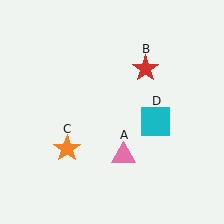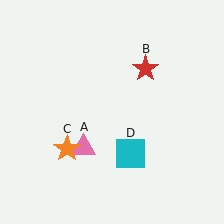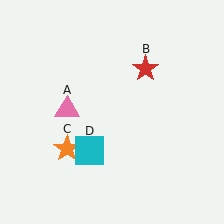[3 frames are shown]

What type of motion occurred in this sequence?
The pink triangle (object A), cyan square (object D) rotated clockwise around the center of the scene.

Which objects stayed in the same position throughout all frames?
Red star (object B) and orange star (object C) remained stationary.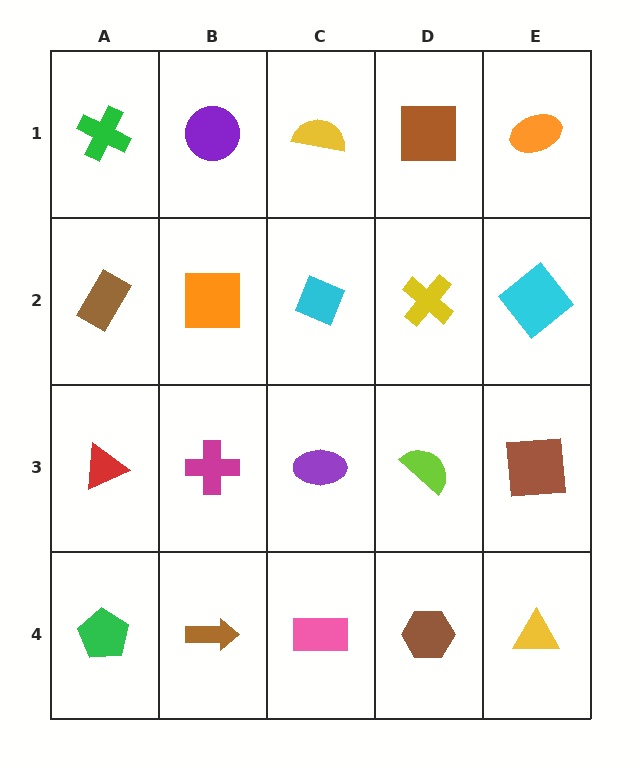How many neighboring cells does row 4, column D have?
3.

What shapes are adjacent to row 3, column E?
A cyan diamond (row 2, column E), a yellow triangle (row 4, column E), a lime semicircle (row 3, column D).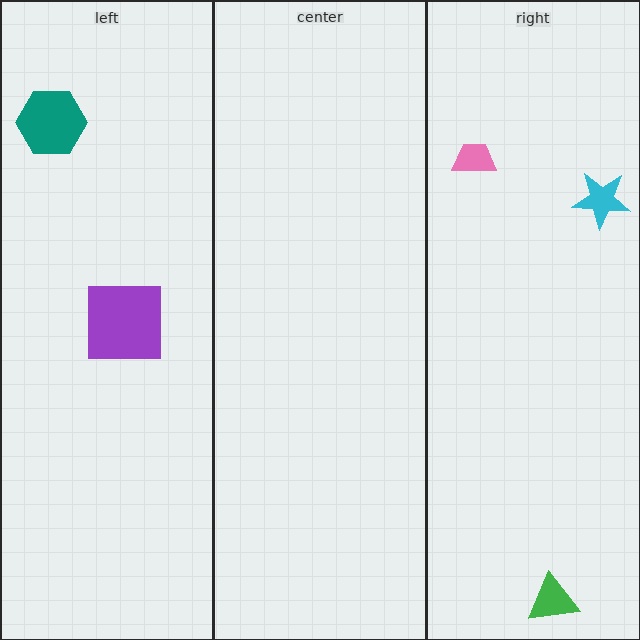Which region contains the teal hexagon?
The left region.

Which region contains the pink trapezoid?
The right region.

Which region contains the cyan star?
The right region.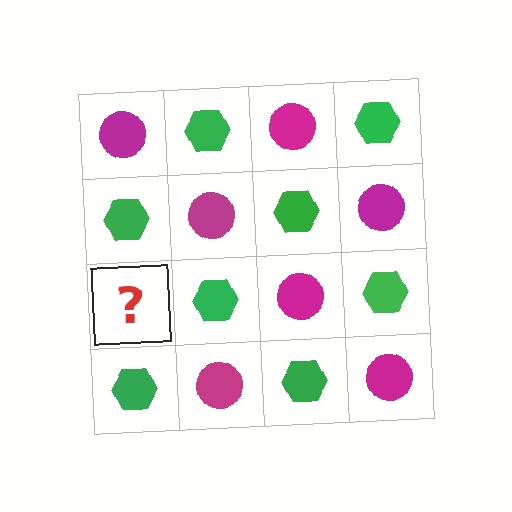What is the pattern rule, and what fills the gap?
The rule is that it alternates magenta circle and green hexagon in a checkerboard pattern. The gap should be filled with a magenta circle.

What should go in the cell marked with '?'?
The missing cell should contain a magenta circle.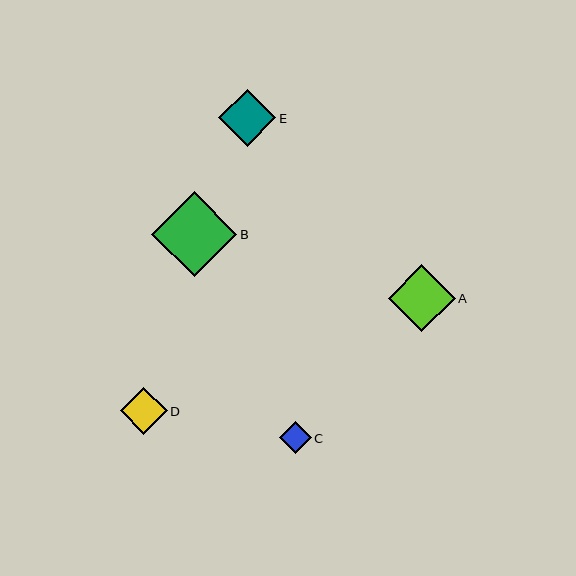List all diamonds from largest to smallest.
From largest to smallest: B, A, E, D, C.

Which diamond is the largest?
Diamond B is the largest with a size of approximately 85 pixels.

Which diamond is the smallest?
Diamond C is the smallest with a size of approximately 32 pixels.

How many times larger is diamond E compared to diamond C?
Diamond E is approximately 1.8 times the size of diamond C.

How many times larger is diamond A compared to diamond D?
Diamond A is approximately 1.4 times the size of diamond D.